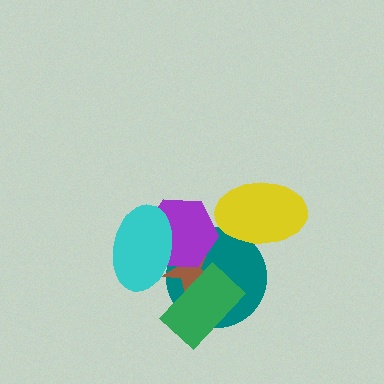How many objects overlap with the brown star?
4 objects overlap with the brown star.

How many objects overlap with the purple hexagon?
3 objects overlap with the purple hexagon.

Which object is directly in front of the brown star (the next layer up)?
The purple hexagon is directly in front of the brown star.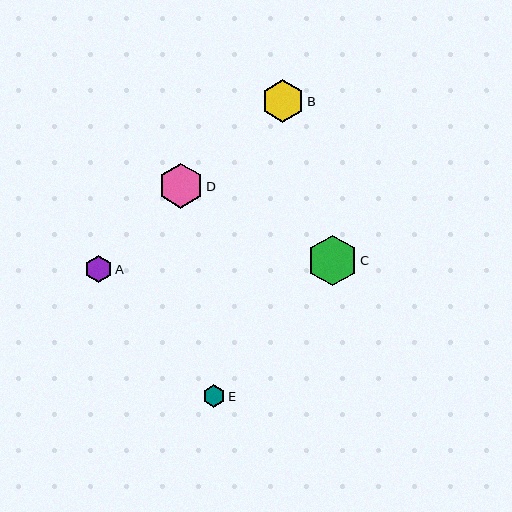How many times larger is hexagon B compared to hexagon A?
Hexagon B is approximately 1.6 times the size of hexagon A.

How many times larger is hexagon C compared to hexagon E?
Hexagon C is approximately 2.2 times the size of hexagon E.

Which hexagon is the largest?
Hexagon C is the largest with a size of approximately 50 pixels.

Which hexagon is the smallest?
Hexagon E is the smallest with a size of approximately 23 pixels.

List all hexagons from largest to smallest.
From largest to smallest: C, D, B, A, E.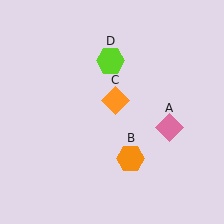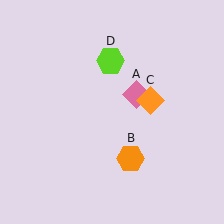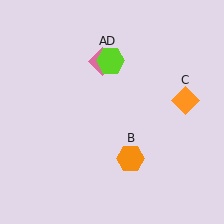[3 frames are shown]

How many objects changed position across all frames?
2 objects changed position: pink diamond (object A), orange diamond (object C).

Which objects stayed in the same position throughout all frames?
Orange hexagon (object B) and lime hexagon (object D) remained stationary.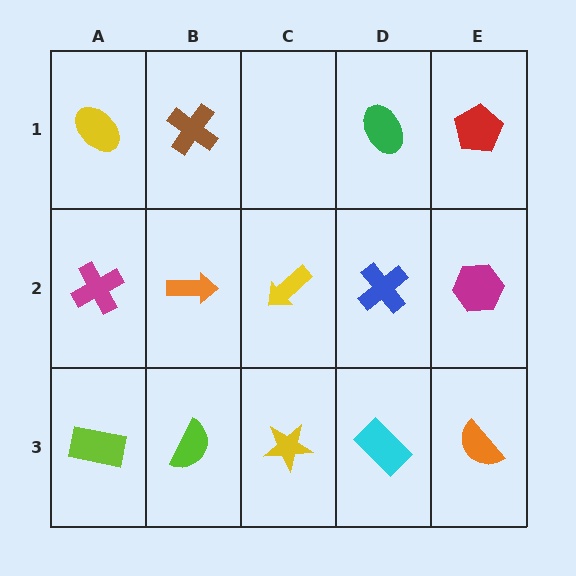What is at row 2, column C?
A yellow arrow.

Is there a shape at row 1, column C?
No, that cell is empty.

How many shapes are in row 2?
5 shapes.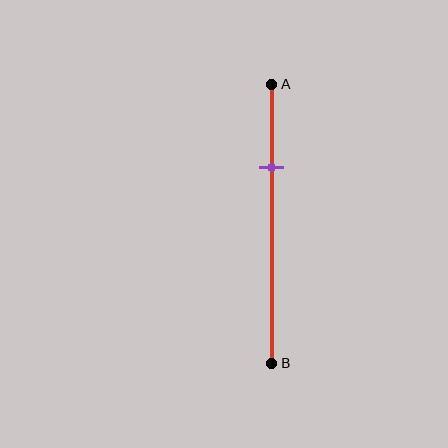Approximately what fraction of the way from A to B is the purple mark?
The purple mark is approximately 30% of the way from A to B.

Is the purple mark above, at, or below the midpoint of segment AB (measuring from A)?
The purple mark is above the midpoint of segment AB.